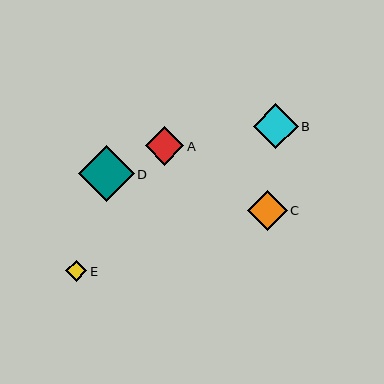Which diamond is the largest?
Diamond D is the largest with a size of approximately 55 pixels.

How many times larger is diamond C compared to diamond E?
Diamond C is approximately 1.9 times the size of diamond E.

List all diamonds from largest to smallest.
From largest to smallest: D, B, C, A, E.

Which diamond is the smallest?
Diamond E is the smallest with a size of approximately 21 pixels.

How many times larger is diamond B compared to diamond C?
Diamond B is approximately 1.1 times the size of diamond C.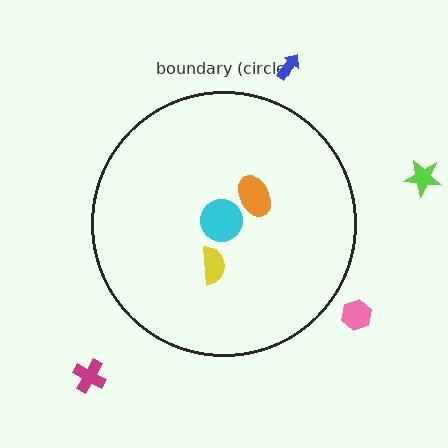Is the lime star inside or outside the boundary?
Outside.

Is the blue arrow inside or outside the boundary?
Outside.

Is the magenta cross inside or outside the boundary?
Outside.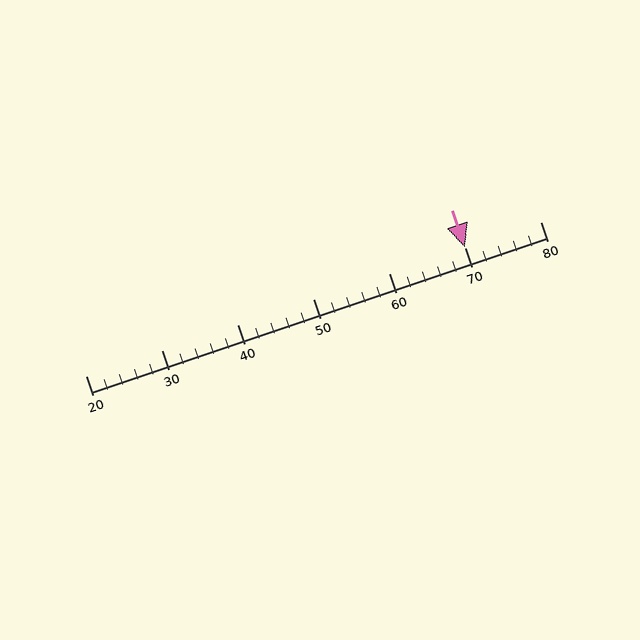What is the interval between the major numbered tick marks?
The major tick marks are spaced 10 units apart.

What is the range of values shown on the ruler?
The ruler shows values from 20 to 80.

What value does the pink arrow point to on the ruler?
The pink arrow points to approximately 70.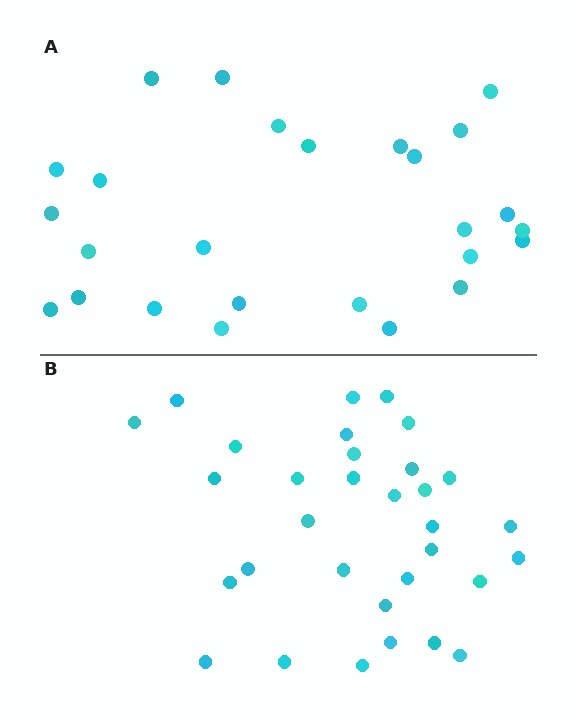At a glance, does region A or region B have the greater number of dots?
Region B (the bottom region) has more dots.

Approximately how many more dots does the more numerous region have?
Region B has about 6 more dots than region A.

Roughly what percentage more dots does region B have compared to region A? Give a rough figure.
About 25% more.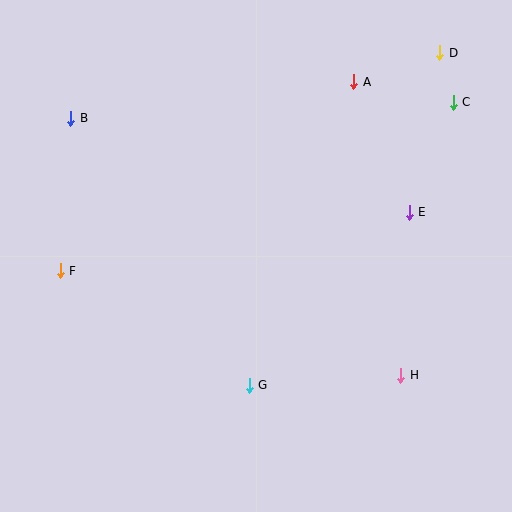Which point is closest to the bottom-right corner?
Point H is closest to the bottom-right corner.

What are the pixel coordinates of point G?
Point G is at (249, 385).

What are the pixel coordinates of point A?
Point A is at (354, 82).